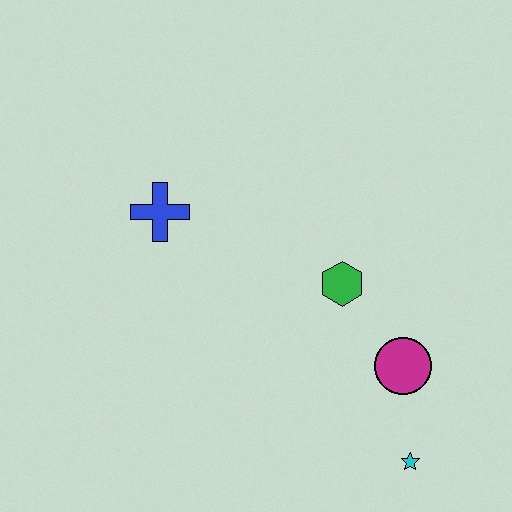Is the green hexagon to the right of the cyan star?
No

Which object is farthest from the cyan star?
The blue cross is farthest from the cyan star.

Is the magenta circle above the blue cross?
No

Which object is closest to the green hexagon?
The magenta circle is closest to the green hexagon.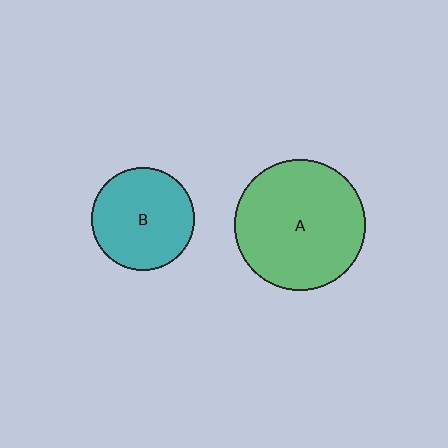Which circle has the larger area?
Circle A (green).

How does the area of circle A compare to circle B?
Approximately 1.6 times.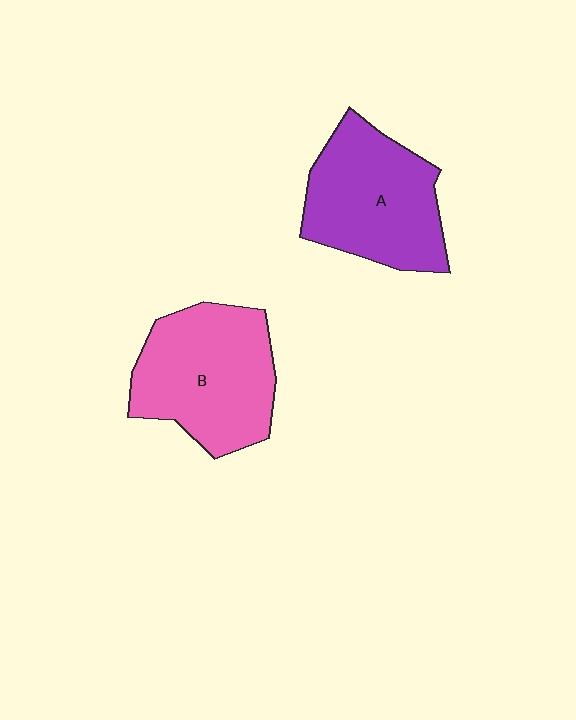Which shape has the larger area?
Shape B (pink).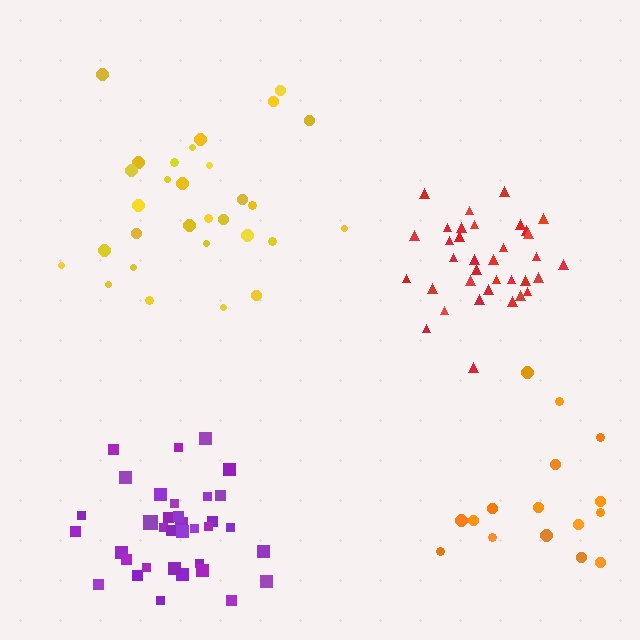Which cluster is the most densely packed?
Purple.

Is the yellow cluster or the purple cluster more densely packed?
Purple.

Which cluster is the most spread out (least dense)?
Orange.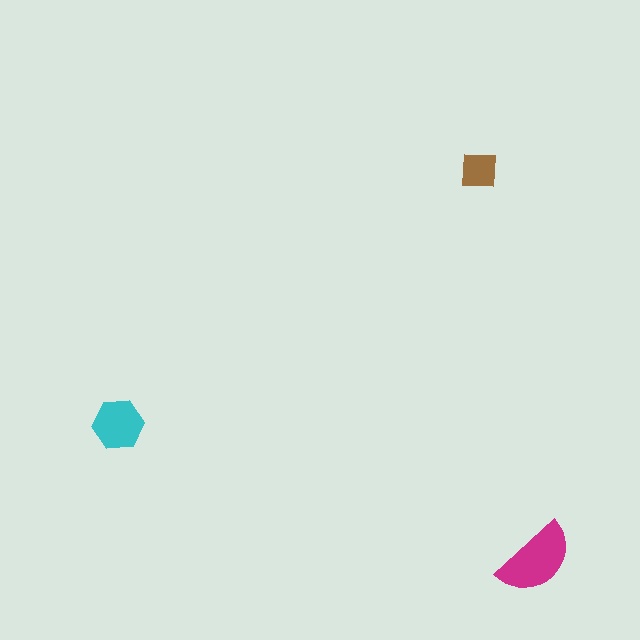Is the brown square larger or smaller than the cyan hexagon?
Smaller.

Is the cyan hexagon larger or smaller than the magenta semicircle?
Smaller.